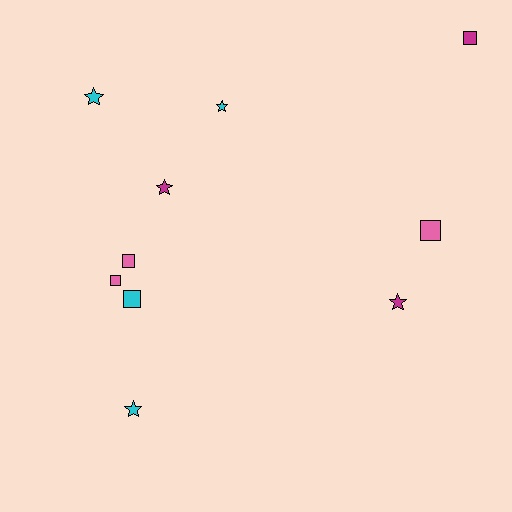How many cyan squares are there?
There is 1 cyan square.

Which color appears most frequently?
Cyan, with 4 objects.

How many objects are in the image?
There are 10 objects.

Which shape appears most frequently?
Star, with 5 objects.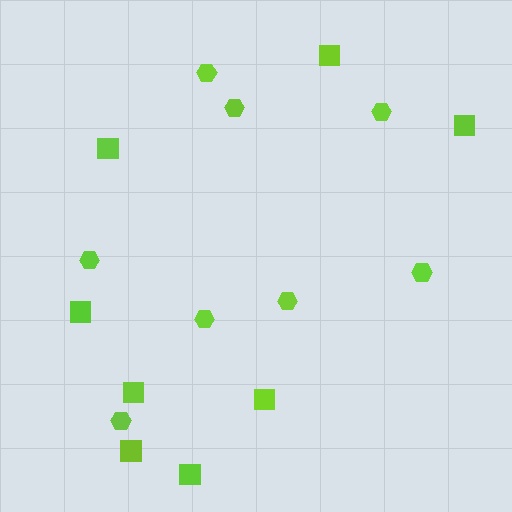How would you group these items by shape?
There are 2 groups: one group of squares (8) and one group of hexagons (8).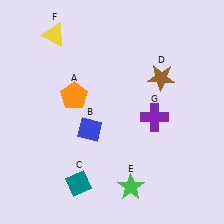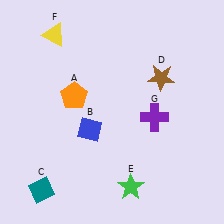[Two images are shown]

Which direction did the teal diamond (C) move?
The teal diamond (C) moved left.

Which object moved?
The teal diamond (C) moved left.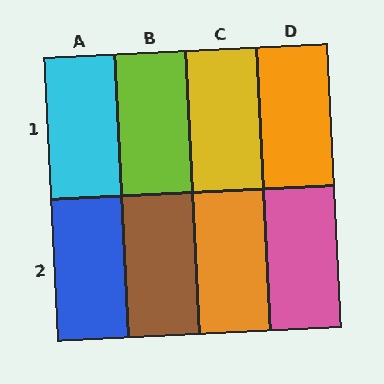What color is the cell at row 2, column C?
Orange.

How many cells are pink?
1 cell is pink.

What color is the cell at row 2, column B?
Brown.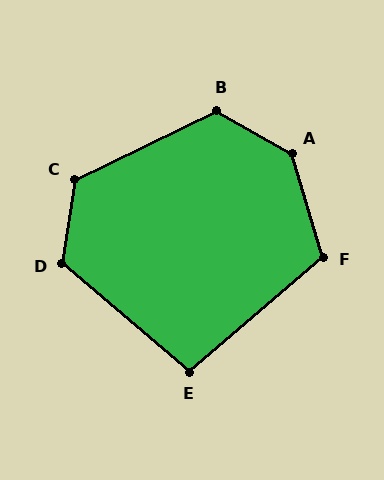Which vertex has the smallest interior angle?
E, at approximately 99 degrees.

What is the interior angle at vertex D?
Approximately 122 degrees (obtuse).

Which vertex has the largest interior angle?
A, at approximately 137 degrees.